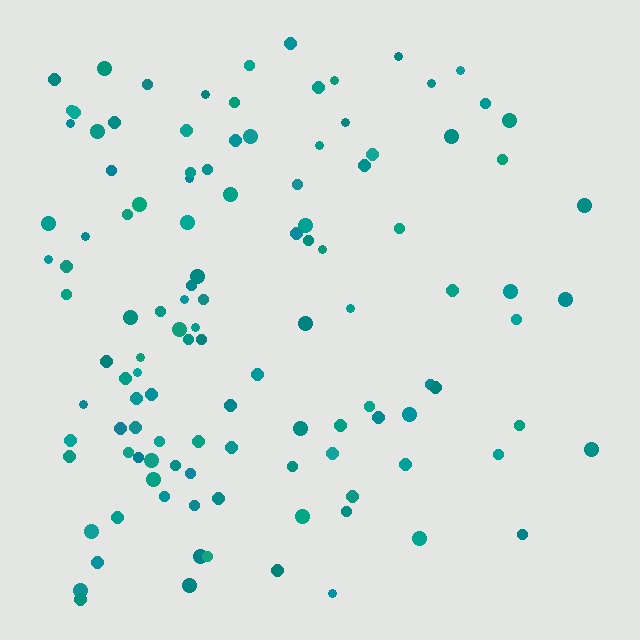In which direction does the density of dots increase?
From right to left, with the left side densest.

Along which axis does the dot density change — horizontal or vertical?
Horizontal.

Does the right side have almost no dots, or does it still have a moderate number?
Still a moderate number, just noticeably fewer than the left.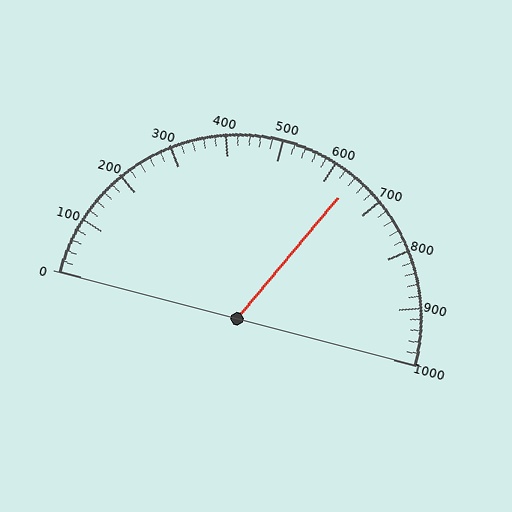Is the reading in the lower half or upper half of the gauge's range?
The reading is in the upper half of the range (0 to 1000).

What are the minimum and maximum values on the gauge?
The gauge ranges from 0 to 1000.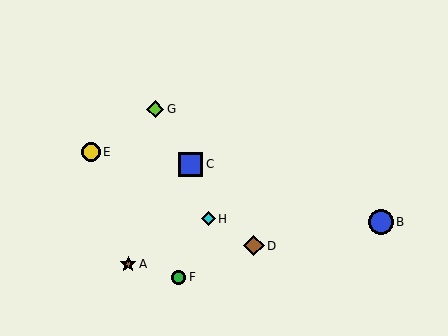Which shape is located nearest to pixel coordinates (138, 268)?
The brown star (labeled A) at (128, 264) is nearest to that location.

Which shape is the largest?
The blue circle (labeled B) is the largest.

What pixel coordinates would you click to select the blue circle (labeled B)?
Click at (381, 222) to select the blue circle B.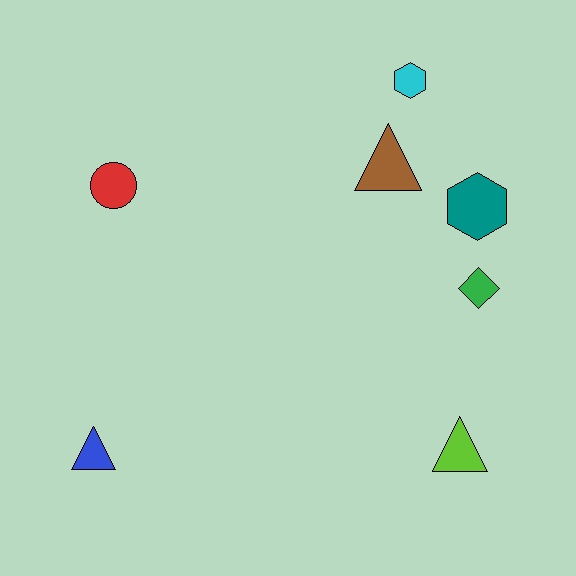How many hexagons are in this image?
There are 2 hexagons.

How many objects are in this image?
There are 7 objects.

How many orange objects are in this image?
There are no orange objects.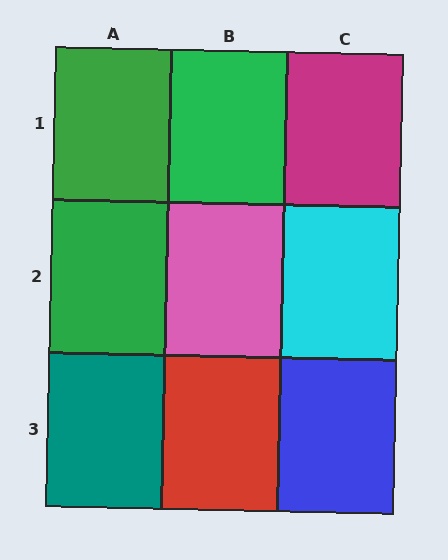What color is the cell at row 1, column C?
Magenta.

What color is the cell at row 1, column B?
Green.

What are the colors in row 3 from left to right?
Teal, red, blue.